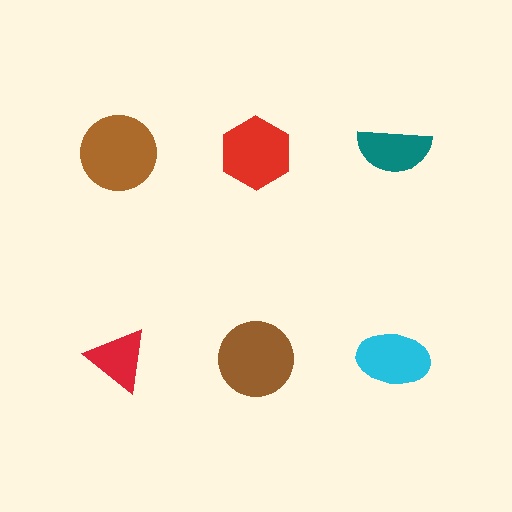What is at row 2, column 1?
A red triangle.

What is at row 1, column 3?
A teal semicircle.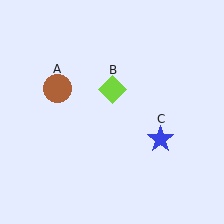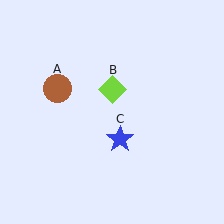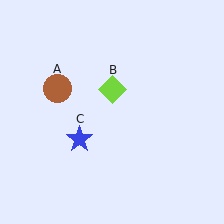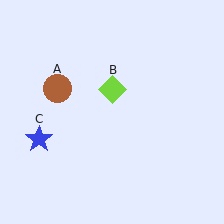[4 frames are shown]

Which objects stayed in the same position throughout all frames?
Brown circle (object A) and lime diamond (object B) remained stationary.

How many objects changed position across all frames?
1 object changed position: blue star (object C).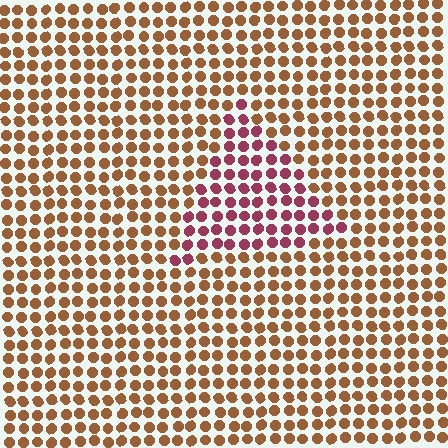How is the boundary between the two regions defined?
The boundary is defined purely by a slight shift in hue (about 47 degrees). Spacing, size, and orientation are identical on both sides.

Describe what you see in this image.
The image is filled with small brown elements in a uniform arrangement. A triangle-shaped region is visible where the elements are tinted to a slightly different hue, forming a subtle color boundary.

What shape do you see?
I see a triangle.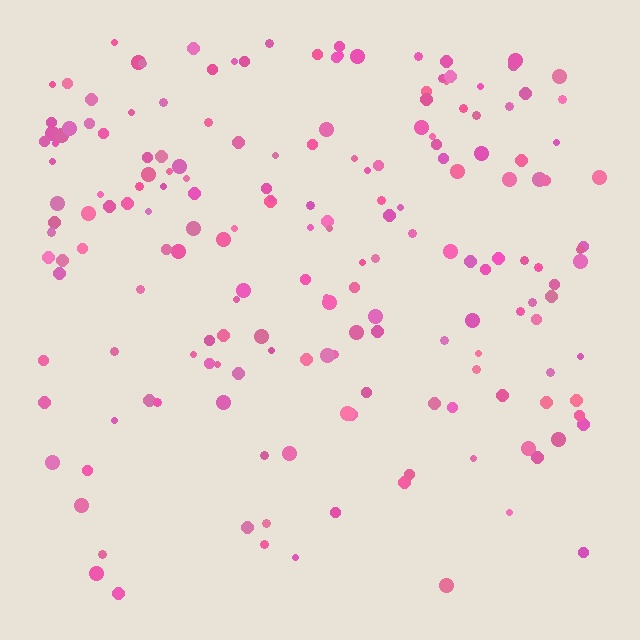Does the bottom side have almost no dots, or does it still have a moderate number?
Still a moderate number, just noticeably fewer than the top.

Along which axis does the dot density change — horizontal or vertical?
Vertical.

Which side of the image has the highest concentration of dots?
The top.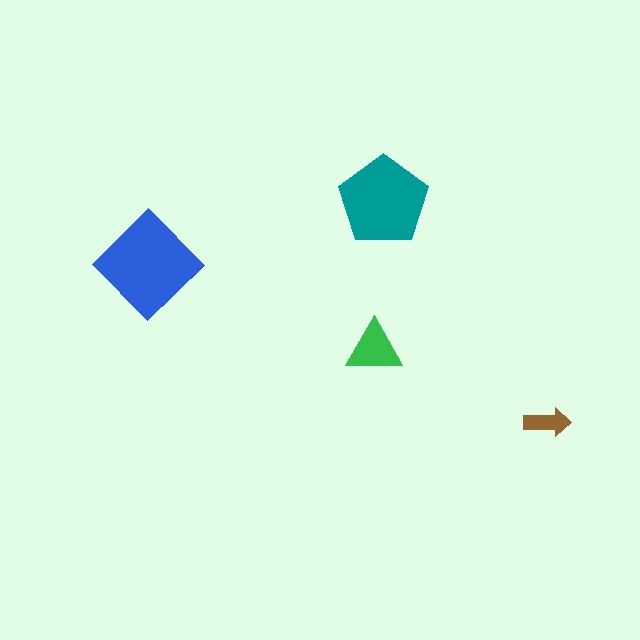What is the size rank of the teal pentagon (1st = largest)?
2nd.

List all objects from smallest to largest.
The brown arrow, the green triangle, the teal pentagon, the blue diamond.